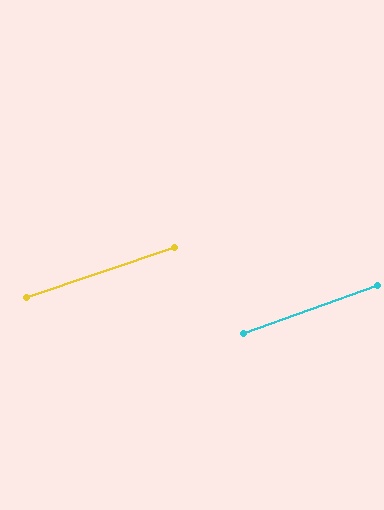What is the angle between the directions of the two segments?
Approximately 1 degree.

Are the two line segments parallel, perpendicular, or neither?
Parallel — their directions differ by only 1.5°.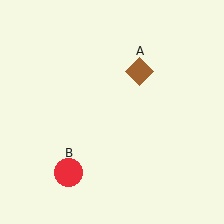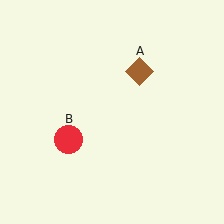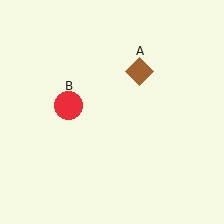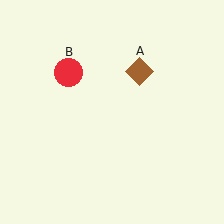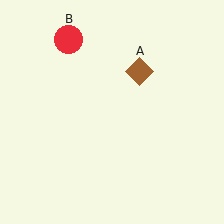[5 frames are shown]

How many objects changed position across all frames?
1 object changed position: red circle (object B).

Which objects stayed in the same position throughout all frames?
Brown diamond (object A) remained stationary.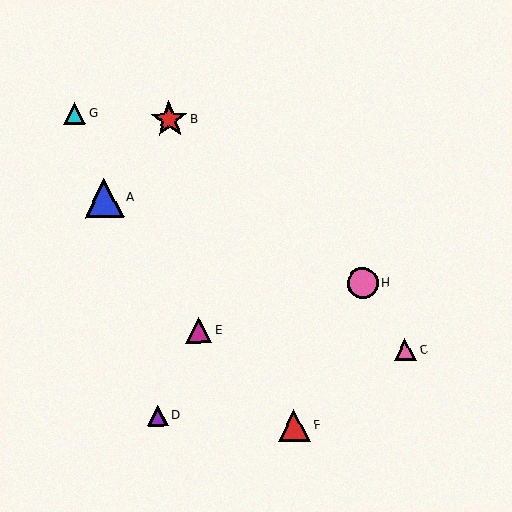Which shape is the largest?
The blue triangle (labeled A) is the largest.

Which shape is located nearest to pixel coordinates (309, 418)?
The red triangle (labeled F) at (294, 426) is nearest to that location.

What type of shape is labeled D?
Shape D is a purple triangle.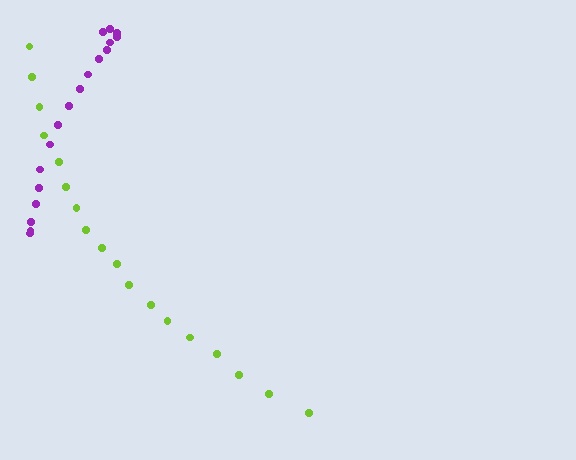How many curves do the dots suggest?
There are 2 distinct paths.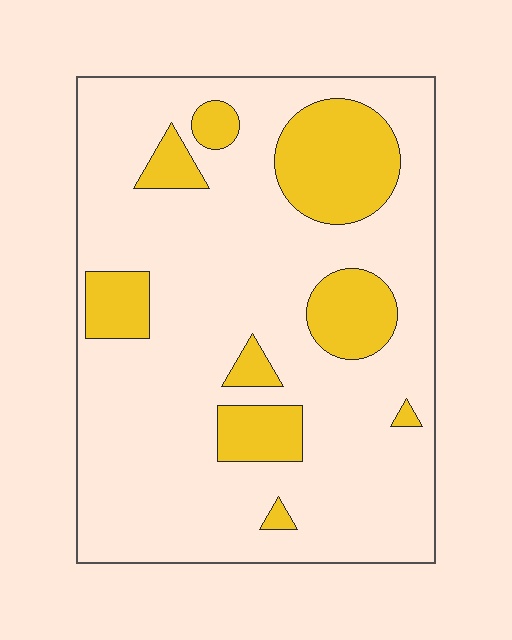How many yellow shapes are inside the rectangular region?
9.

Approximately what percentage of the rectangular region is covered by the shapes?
Approximately 20%.